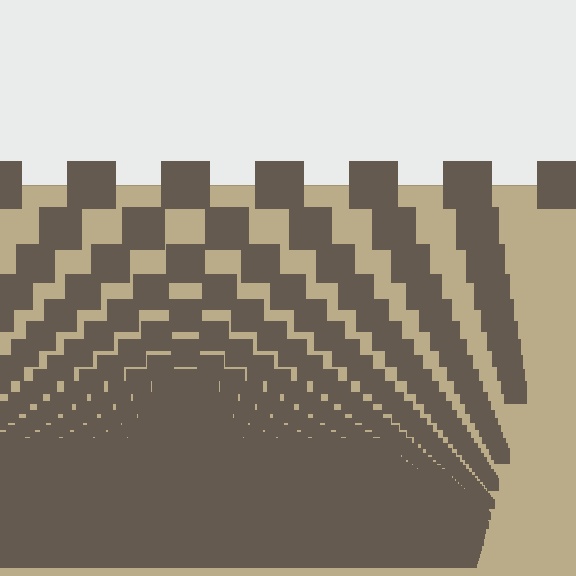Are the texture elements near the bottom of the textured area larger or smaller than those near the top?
Smaller. The gradient is inverted — elements near the bottom are smaller and denser.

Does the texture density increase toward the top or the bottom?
Density increases toward the bottom.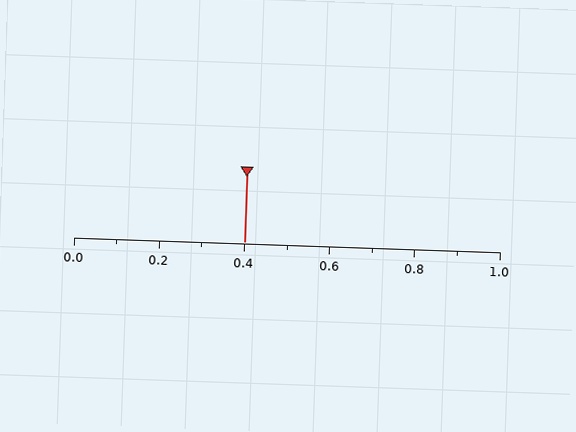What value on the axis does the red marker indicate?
The marker indicates approximately 0.4.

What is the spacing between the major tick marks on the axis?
The major ticks are spaced 0.2 apart.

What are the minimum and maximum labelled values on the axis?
The axis runs from 0.0 to 1.0.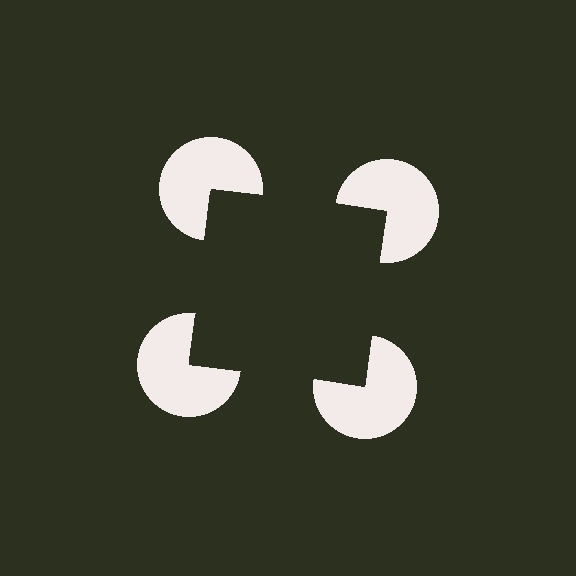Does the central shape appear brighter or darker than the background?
It typically appears slightly darker than the background, even though no actual brightness change is drawn.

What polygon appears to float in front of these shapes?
An illusory square — its edges are inferred from the aligned wedge cuts in the pac-man discs, not physically drawn.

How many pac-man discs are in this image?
There are 4 — one at each vertex of the illusory square.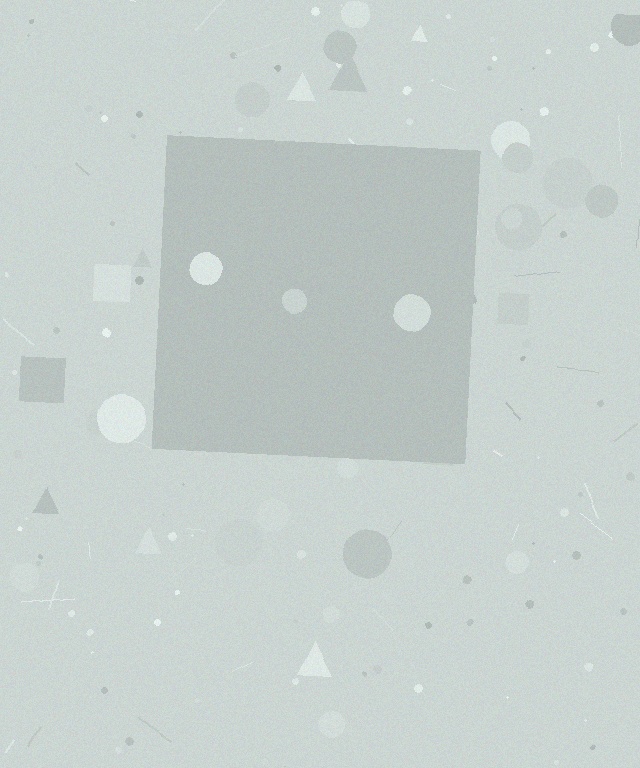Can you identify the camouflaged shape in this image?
The camouflaged shape is a square.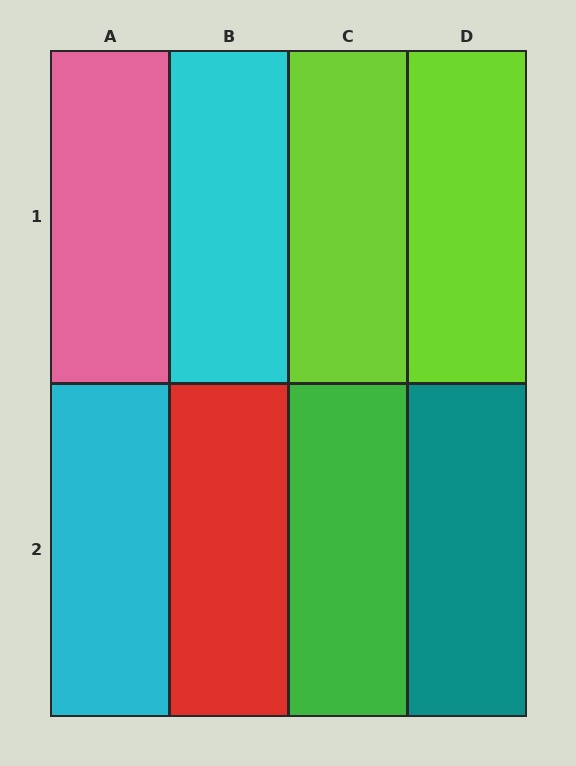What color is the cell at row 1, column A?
Pink.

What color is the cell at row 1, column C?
Lime.